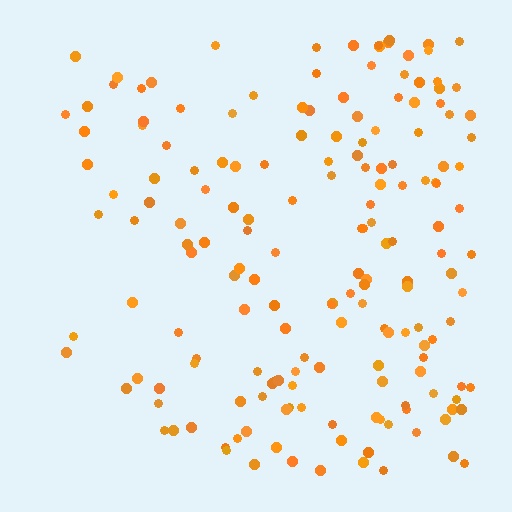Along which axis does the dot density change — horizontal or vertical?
Horizontal.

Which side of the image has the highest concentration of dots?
The right.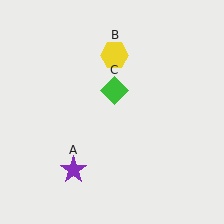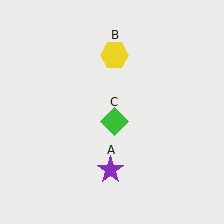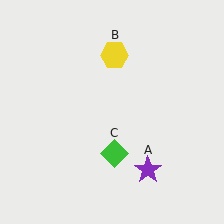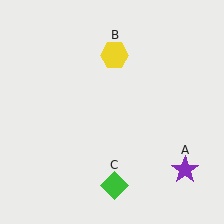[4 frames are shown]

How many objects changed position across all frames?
2 objects changed position: purple star (object A), green diamond (object C).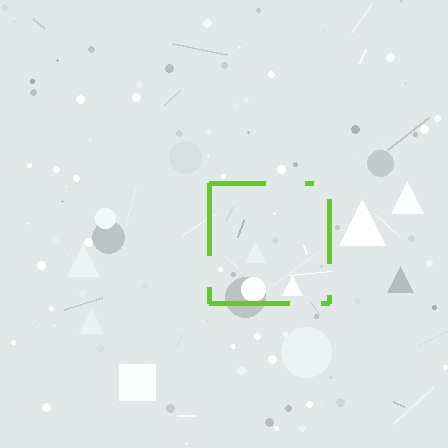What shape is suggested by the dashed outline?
The dashed outline suggests a square.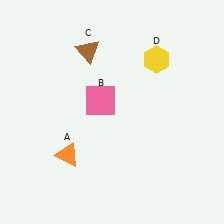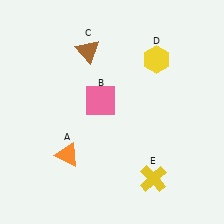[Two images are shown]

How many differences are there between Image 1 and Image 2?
There is 1 difference between the two images.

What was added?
A yellow cross (E) was added in Image 2.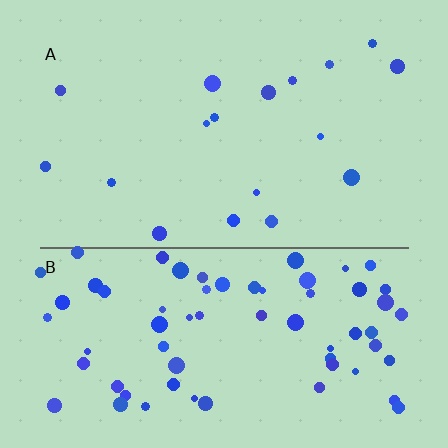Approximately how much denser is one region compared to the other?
Approximately 3.9× — region B over region A.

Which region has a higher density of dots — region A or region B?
B (the bottom).